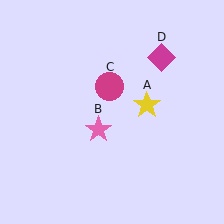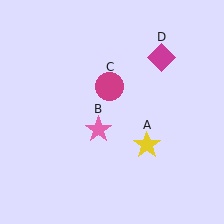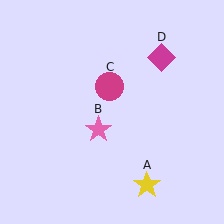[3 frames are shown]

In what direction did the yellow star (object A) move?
The yellow star (object A) moved down.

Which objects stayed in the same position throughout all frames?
Pink star (object B) and magenta circle (object C) and magenta diamond (object D) remained stationary.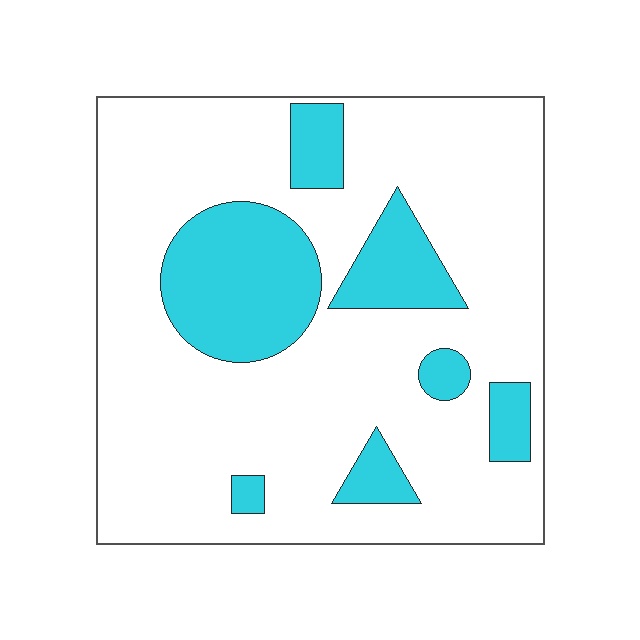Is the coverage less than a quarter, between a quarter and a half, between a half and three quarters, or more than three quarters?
Less than a quarter.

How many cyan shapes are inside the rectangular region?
7.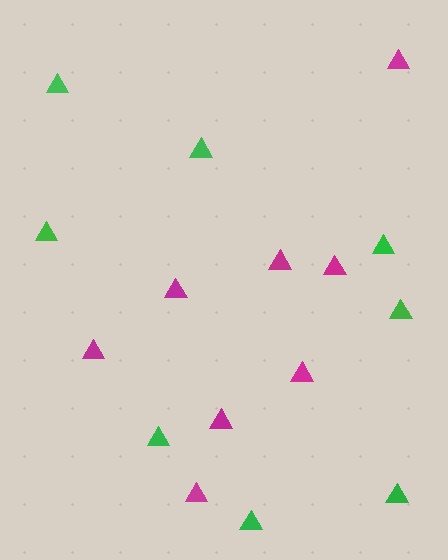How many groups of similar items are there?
There are 2 groups: one group of magenta triangles (8) and one group of green triangles (8).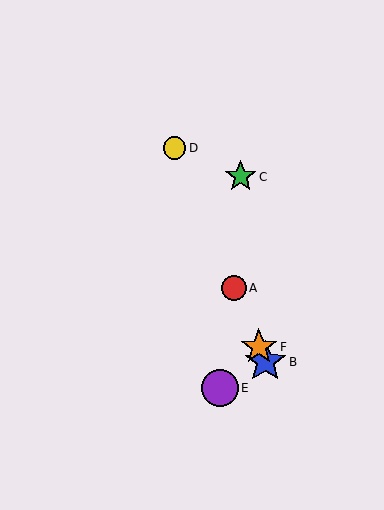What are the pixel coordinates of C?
Object C is at (241, 177).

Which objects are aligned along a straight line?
Objects A, B, D, F are aligned along a straight line.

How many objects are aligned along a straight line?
4 objects (A, B, D, F) are aligned along a straight line.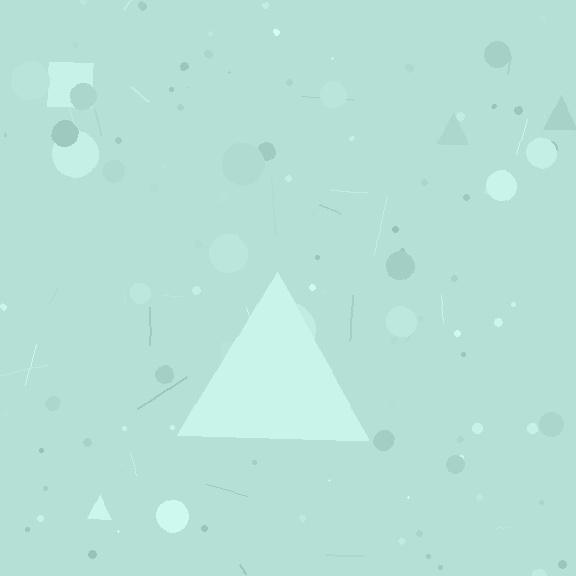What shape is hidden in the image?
A triangle is hidden in the image.